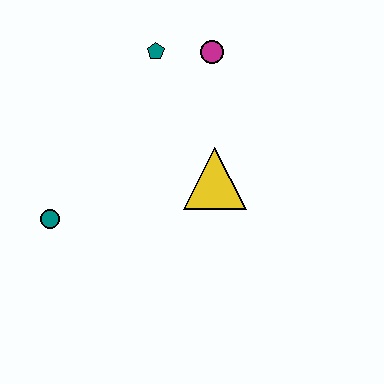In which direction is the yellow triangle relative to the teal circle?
The yellow triangle is to the right of the teal circle.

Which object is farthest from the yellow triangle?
The teal circle is farthest from the yellow triangle.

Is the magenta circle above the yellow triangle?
Yes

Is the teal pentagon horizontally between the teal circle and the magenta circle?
Yes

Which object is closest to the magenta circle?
The teal pentagon is closest to the magenta circle.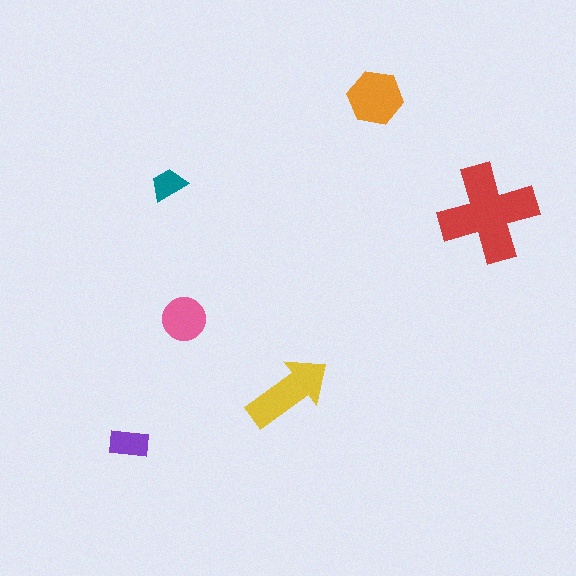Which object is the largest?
The red cross.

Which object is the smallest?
The teal trapezoid.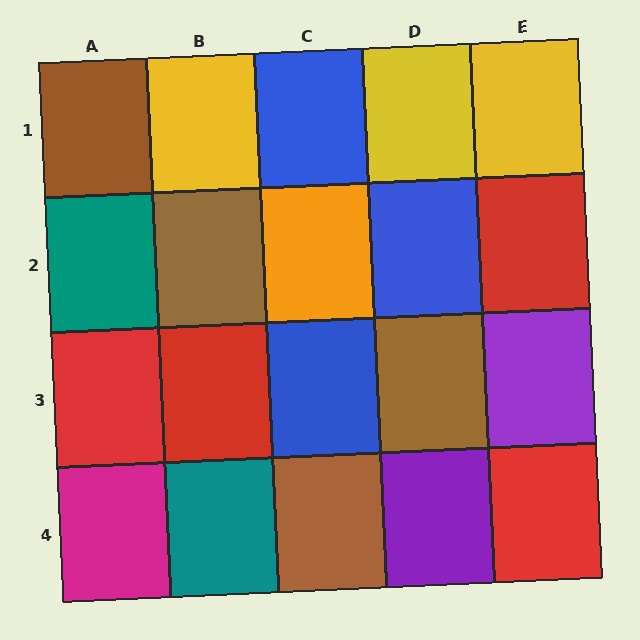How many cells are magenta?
1 cell is magenta.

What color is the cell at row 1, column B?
Yellow.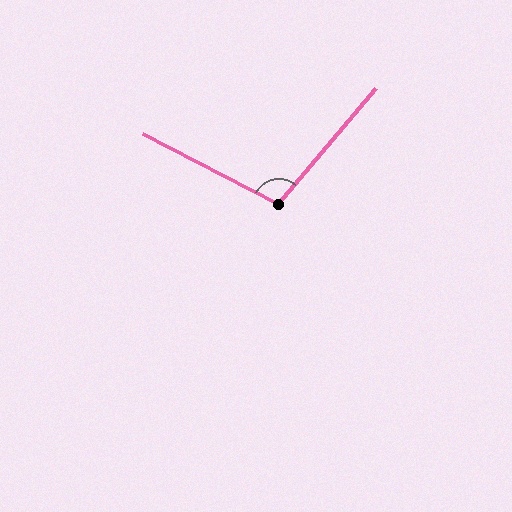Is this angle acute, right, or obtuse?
It is obtuse.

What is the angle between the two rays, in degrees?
Approximately 103 degrees.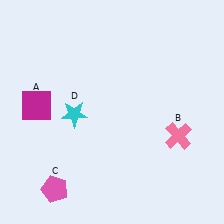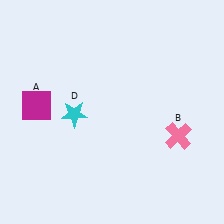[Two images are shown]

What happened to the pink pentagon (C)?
The pink pentagon (C) was removed in Image 2. It was in the bottom-left area of Image 1.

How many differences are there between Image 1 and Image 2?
There is 1 difference between the two images.